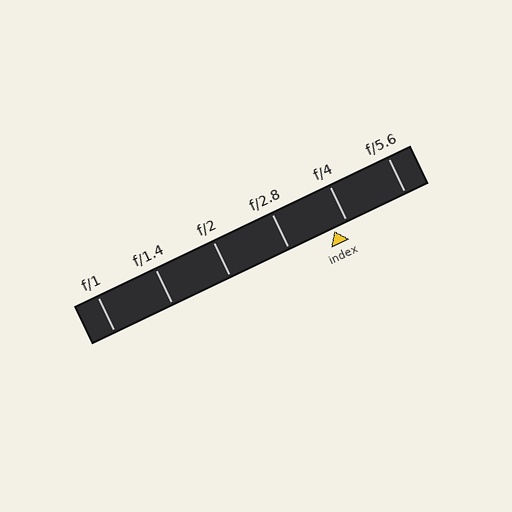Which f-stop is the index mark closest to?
The index mark is closest to f/4.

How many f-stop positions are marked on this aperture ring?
There are 6 f-stop positions marked.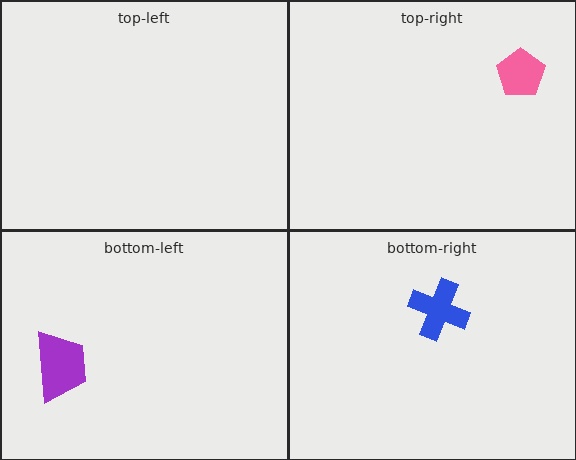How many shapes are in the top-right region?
1.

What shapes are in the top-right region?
The pink pentagon.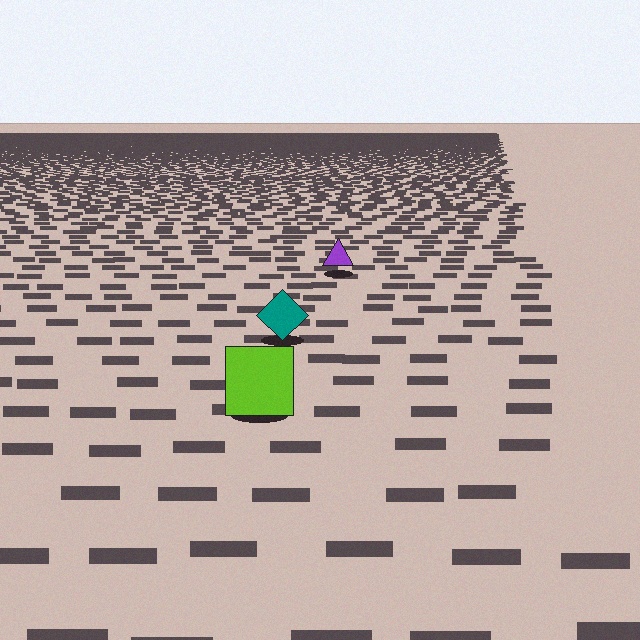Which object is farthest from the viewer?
The purple triangle is farthest from the viewer. It appears smaller and the ground texture around it is denser.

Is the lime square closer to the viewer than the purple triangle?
Yes. The lime square is closer — you can tell from the texture gradient: the ground texture is coarser near it.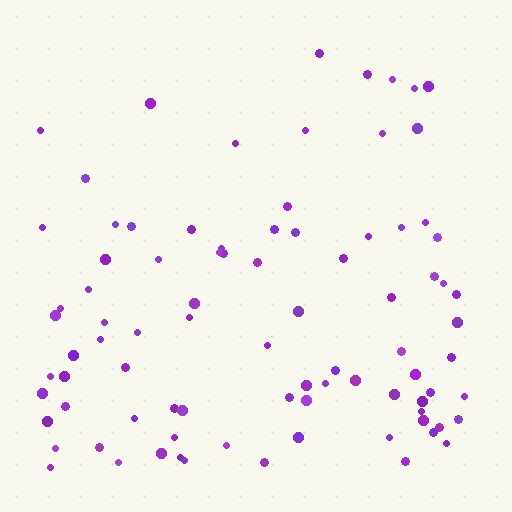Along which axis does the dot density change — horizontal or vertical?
Vertical.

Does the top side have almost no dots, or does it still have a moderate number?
Still a moderate number, just noticeably fewer than the bottom.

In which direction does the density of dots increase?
From top to bottom, with the bottom side densest.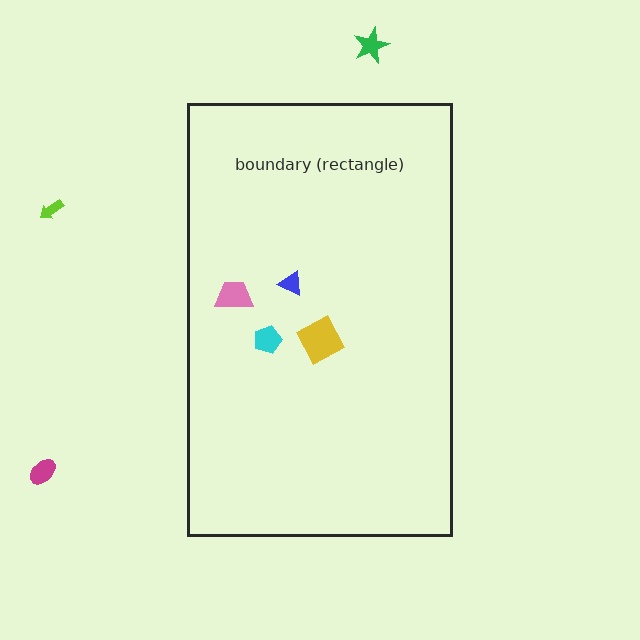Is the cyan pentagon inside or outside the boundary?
Inside.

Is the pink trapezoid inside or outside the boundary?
Inside.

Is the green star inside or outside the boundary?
Outside.